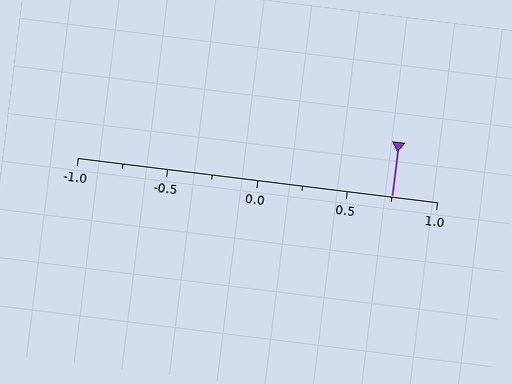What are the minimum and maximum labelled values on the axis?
The axis runs from -1.0 to 1.0.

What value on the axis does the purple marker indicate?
The marker indicates approximately 0.75.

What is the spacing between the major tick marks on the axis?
The major ticks are spaced 0.5 apart.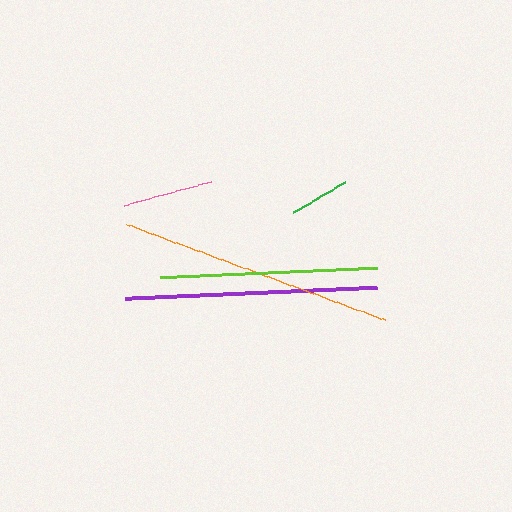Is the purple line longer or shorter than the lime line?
The purple line is longer than the lime line.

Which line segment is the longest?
The orange line is the longest at approximately 275 pixels.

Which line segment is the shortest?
The green line is the shortest at approximately 60 pixels.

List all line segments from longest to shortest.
From longest to shortest: orange, purple, lime, pink, green.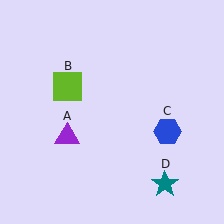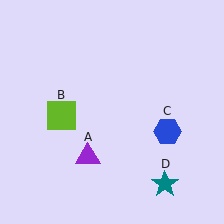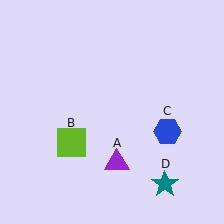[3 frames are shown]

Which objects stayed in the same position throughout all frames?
Blue hexagon (object C) and teal star (object D) remained stationary.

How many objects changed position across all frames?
2 objects changed position: purple triangle (object A), lime square (object B).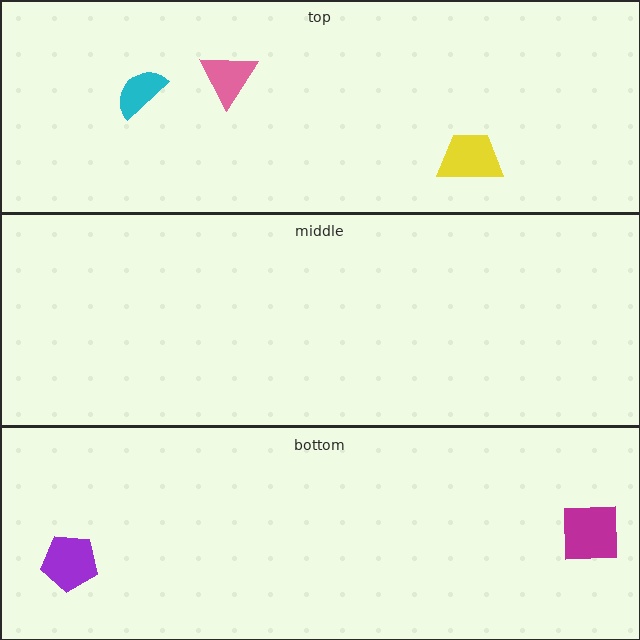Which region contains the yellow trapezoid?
The top region.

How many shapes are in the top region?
3.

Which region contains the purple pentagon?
The bottom region.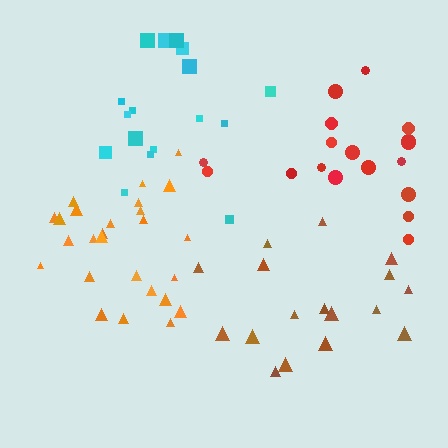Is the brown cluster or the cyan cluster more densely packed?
Brown.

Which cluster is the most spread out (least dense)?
Red.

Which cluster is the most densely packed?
Orange.